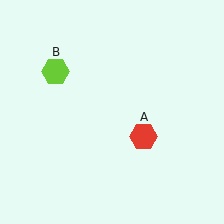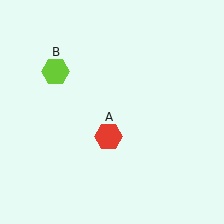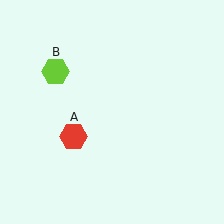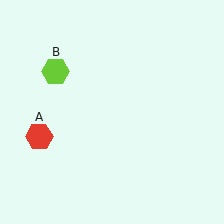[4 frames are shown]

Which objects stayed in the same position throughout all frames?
Lime hexagon (object B) remained stationary.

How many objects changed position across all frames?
1 object changed position: red hexagon (object A).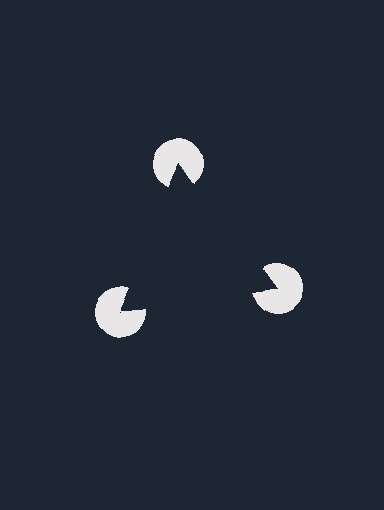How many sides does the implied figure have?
3 sides.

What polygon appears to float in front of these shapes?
An illusory triangle — its edges are inferred from the aligned wedge cuts in the pac-man discs, not physically drawn.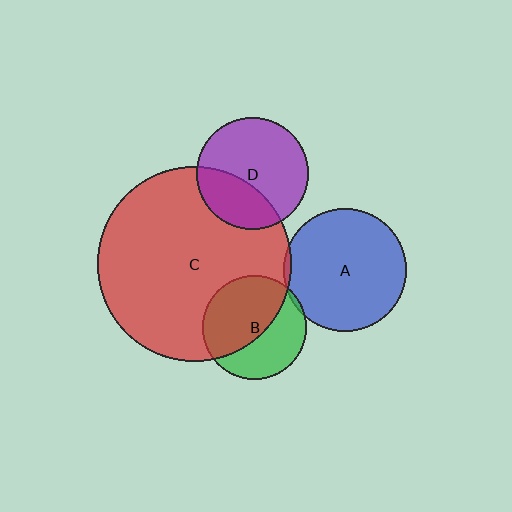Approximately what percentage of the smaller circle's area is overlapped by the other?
Approximately 5%.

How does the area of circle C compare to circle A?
Approximately 2.5 times.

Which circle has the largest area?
Circle C (red).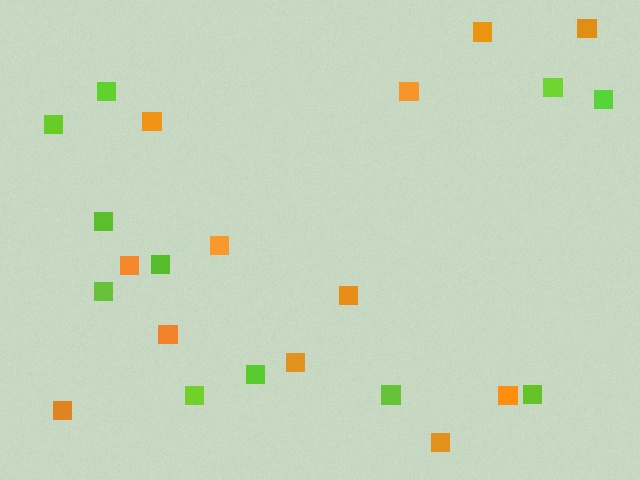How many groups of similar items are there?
There are 2 groups: one group of orange squares (12) and one group of lime squares (11).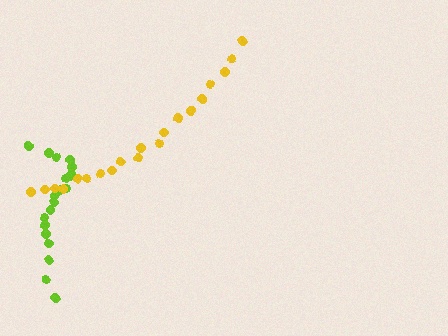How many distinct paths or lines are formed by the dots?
There are 2 distinct paths.